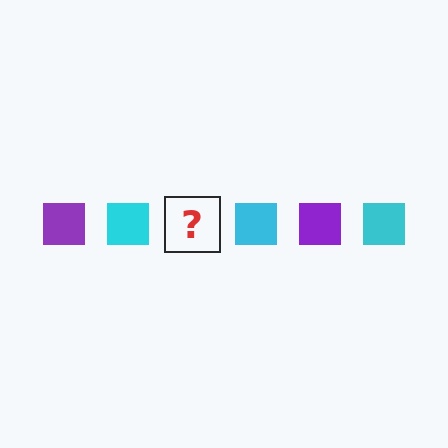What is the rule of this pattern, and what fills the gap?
The rule is that the pattern cycles through purple, cyan squares. The gap should be filled with a purple square.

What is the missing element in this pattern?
The missing element is a purple square.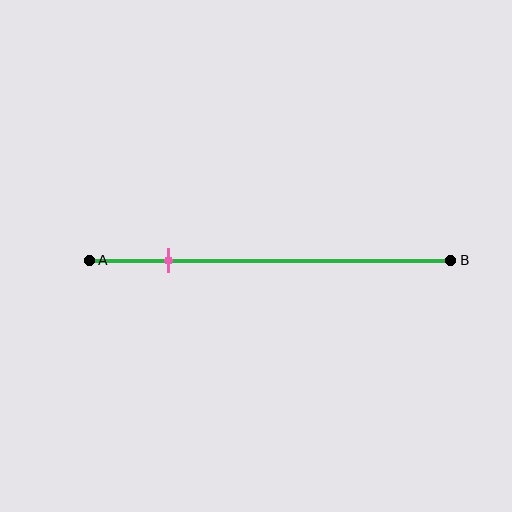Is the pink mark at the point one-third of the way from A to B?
No, the mark is at about 20% from A, not at the 33% one-third point.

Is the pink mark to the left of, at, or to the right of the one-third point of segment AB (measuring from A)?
The pink mark is to the left of the one-third point of segment AB.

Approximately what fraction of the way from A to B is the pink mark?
The pink mark is approximately 20% of the way from A to B.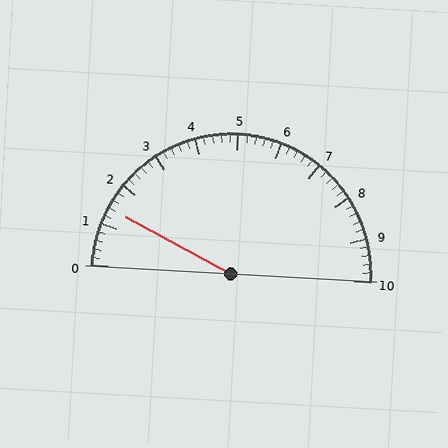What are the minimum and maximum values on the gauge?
The gauge ranges from 0 to 10.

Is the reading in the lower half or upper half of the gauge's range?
The reading is in the lower half of the range (0 to 10).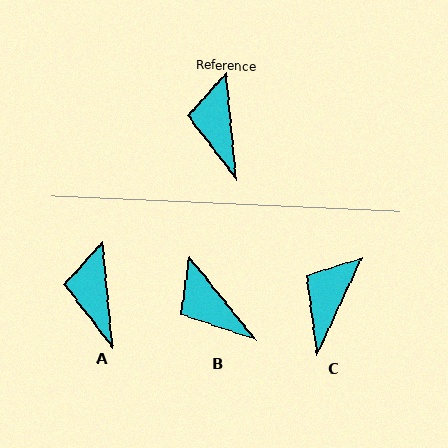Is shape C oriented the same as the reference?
No, it is off by about 31 degrees.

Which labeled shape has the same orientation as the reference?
A.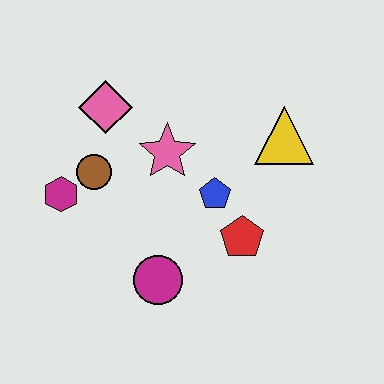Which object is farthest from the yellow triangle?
The magenta hexagon is farthest from the yellow triangle.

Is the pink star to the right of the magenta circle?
Yes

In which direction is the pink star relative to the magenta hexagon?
The pink star is to the right of the magenta hexagon.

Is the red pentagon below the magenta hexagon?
Yes